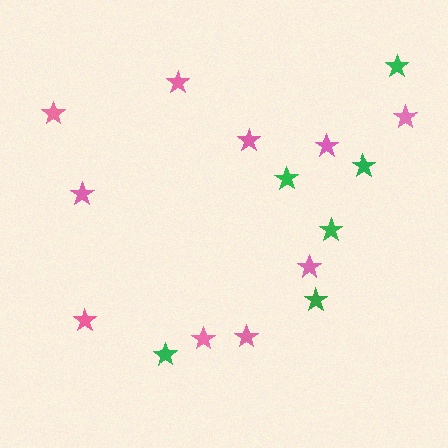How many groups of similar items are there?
There are 2 groups: one group of pink stars (10) and one group of green stars (6).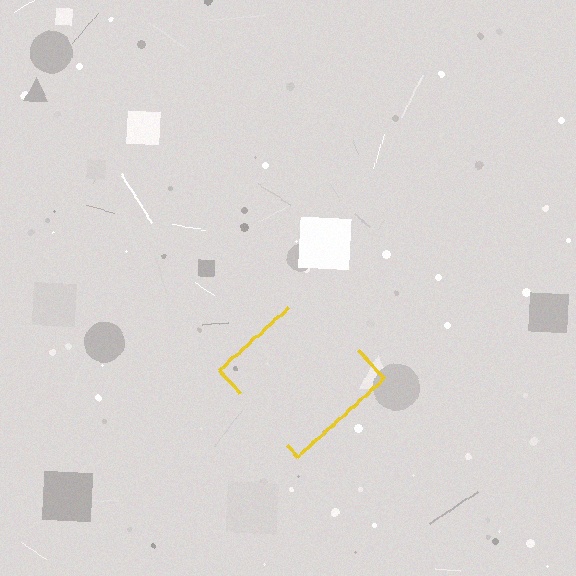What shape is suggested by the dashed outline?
The dashed outline suggests a diamond.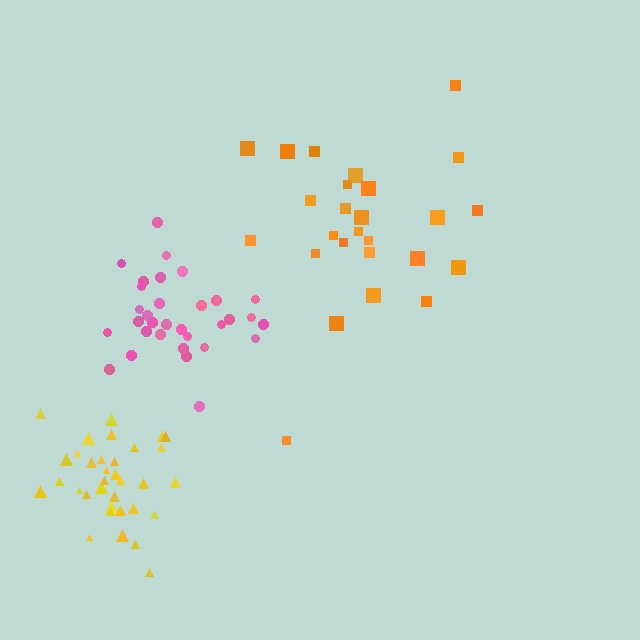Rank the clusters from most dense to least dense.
yellow, pink, orange.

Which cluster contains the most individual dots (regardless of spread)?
Yellow (34).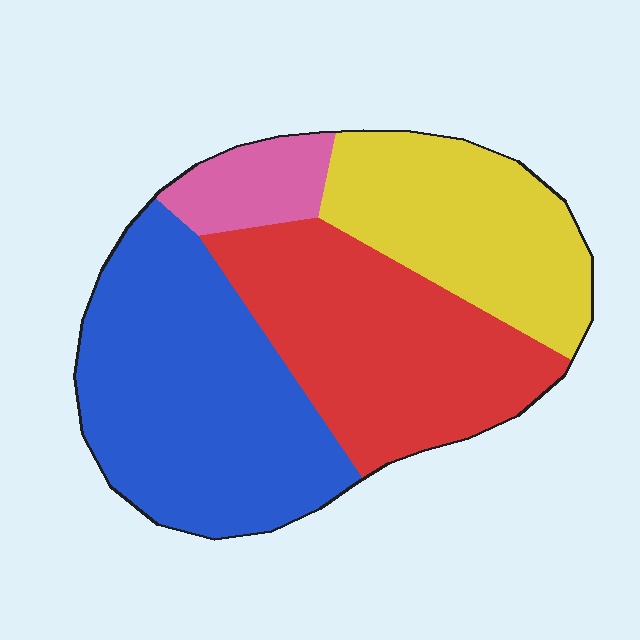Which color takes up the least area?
Pink, at roughly 10%.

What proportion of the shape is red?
Red covers 31% of the shape.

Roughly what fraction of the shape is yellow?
Yellow takes up about one quarter (1/4) of the shape.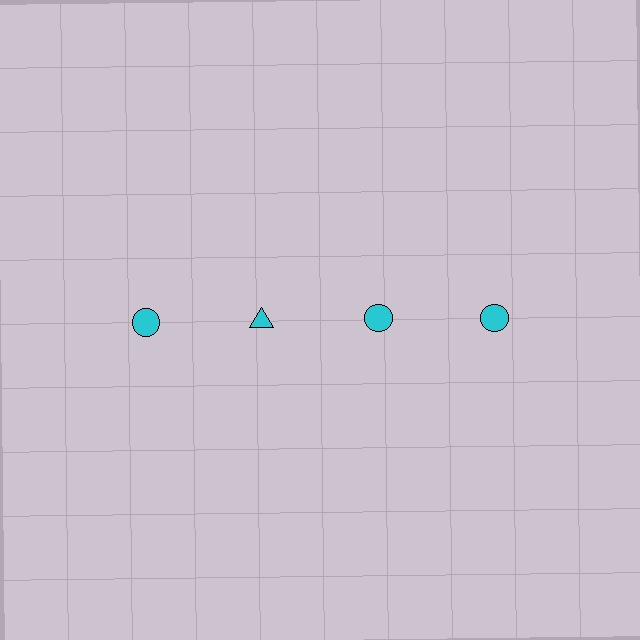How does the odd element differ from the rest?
It has a different shape: triangle instead of circle.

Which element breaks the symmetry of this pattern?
The cyan triangle in the top row, second from left column breaks the symmetry. All other shapes are cyan circles.